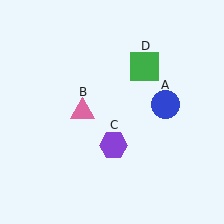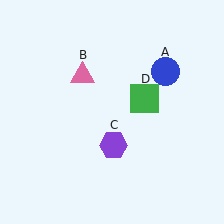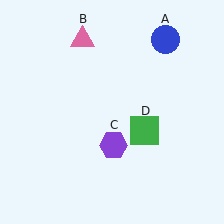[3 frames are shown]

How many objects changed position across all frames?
3 objects changed position: blue circle (object A), pink triangle (object B), green square (object D).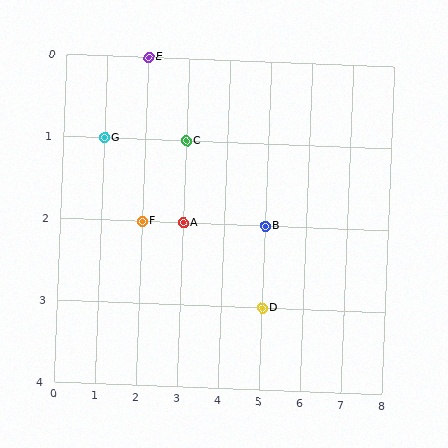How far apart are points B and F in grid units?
Points B and F are 3 columns apart.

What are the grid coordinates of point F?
Point F is at grid coordinates (2, 2).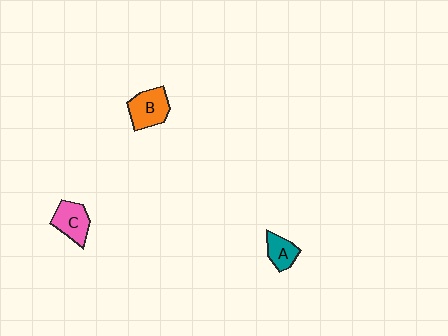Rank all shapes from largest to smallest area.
From largest to smallest: B (orange), C (pink), A (teal).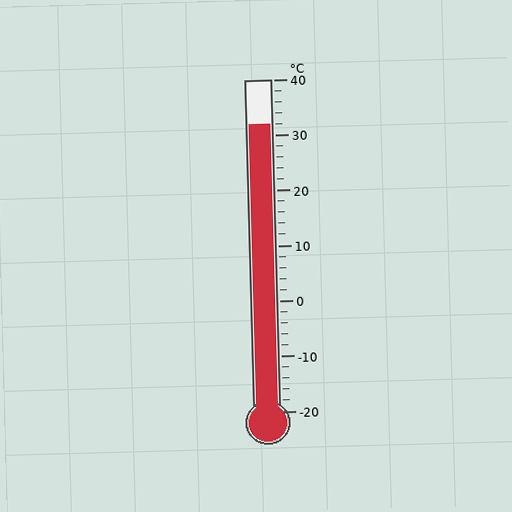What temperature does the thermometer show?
The thermometer shows approximately 32°C.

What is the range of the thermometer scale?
The thermometer scale ranges from -20°C to 40°C.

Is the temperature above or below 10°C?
The temperature is above 10°C.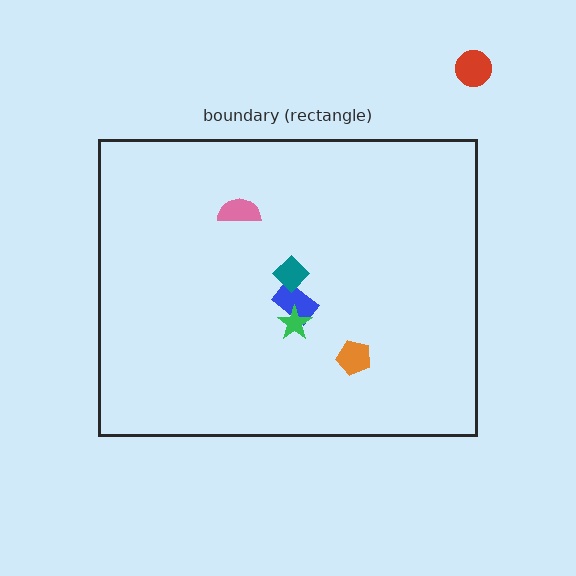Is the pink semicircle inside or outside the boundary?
Inside.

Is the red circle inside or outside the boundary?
Outside.